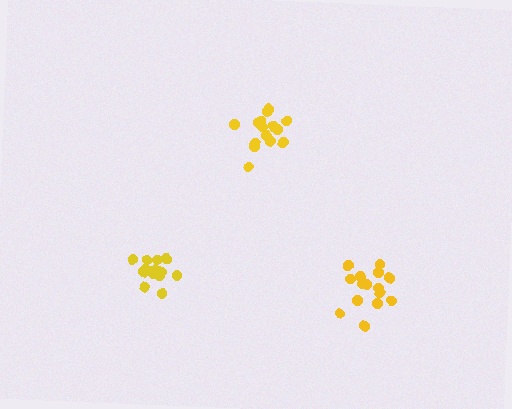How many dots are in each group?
Group 1: 16 dots, Group 2: 15 dots, Group 3: 15 dots (46 total).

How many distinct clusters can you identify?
There are 3 distinct clusters.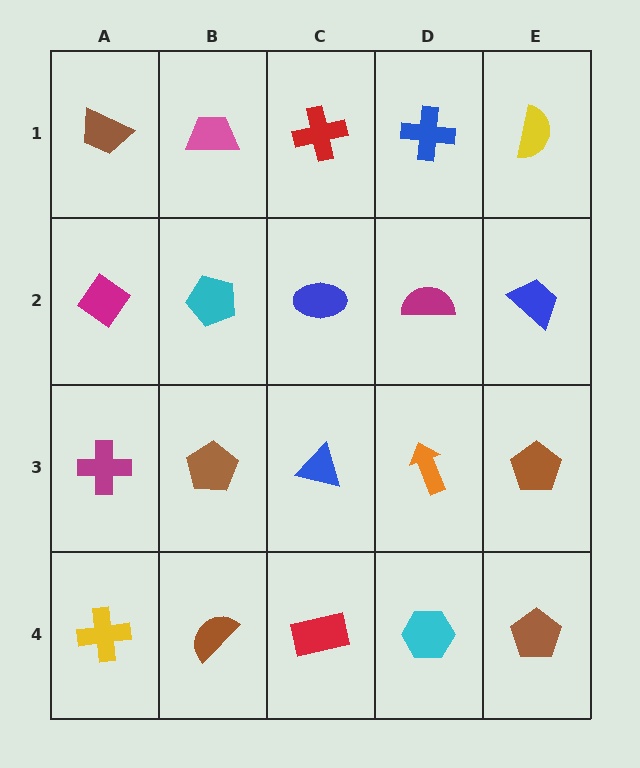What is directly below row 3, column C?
A red rectangle.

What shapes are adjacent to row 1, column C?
A blue ellipse (row 2, column C), a pink trapezoid (row 1, column B), a blue cross (row 1, column D).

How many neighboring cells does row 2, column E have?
3.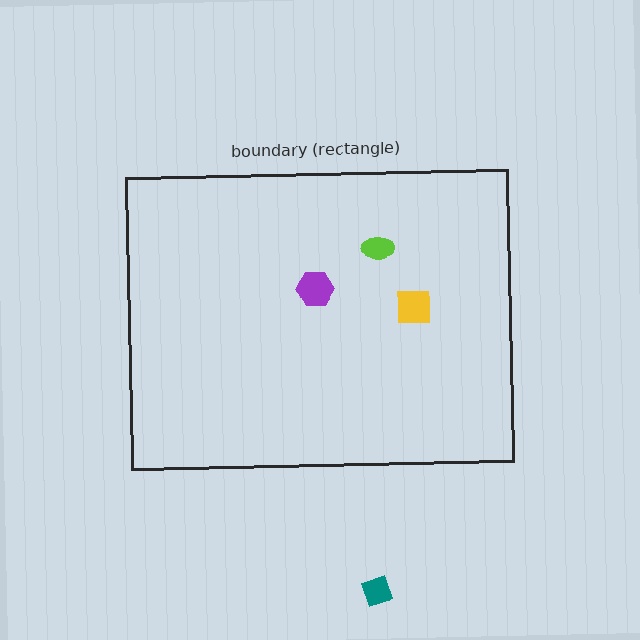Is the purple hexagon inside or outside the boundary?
Inside.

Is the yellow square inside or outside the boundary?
Inside.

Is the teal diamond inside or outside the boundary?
Outside.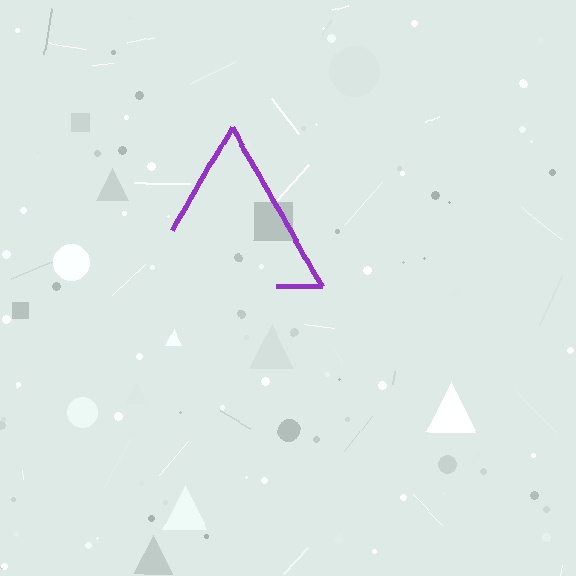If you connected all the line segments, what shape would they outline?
They would outline a triangle.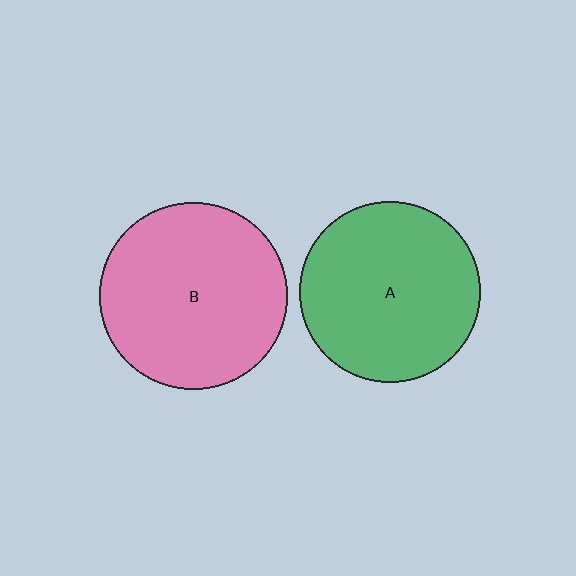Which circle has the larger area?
Circle B (pink).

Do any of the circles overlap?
No, none of the circles overlap.